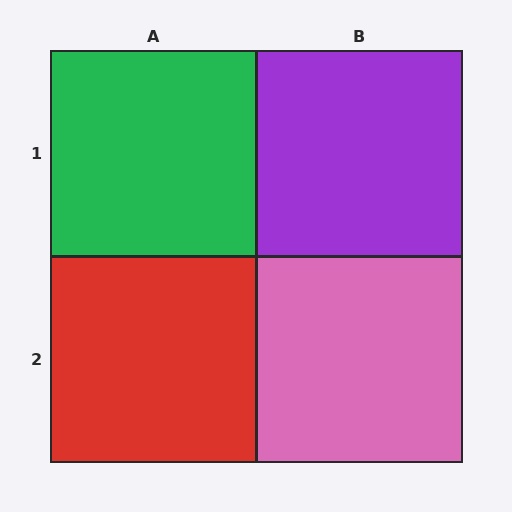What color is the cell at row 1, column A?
Green.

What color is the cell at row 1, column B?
Purple.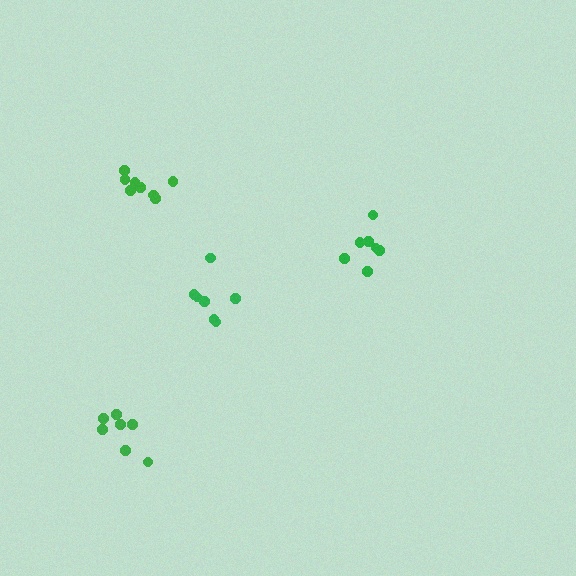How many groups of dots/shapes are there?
There are 4 groups.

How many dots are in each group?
Group 1: 7 dots, Group 2: 7 dots, Group 3: 7 dots, Group 4: 8 dots (29 total).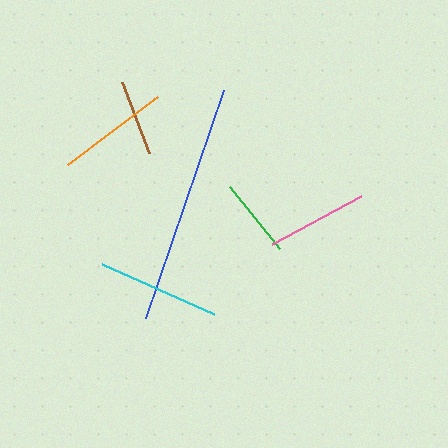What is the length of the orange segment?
The orange segment is approximately 114 pixels long.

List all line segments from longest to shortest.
From longest to shortest: blue, cyan, orange, pink, green, brown.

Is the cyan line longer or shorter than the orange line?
The cyan line is longer than the orange line.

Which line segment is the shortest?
The brown line is the shortest at approximately 76 pixels.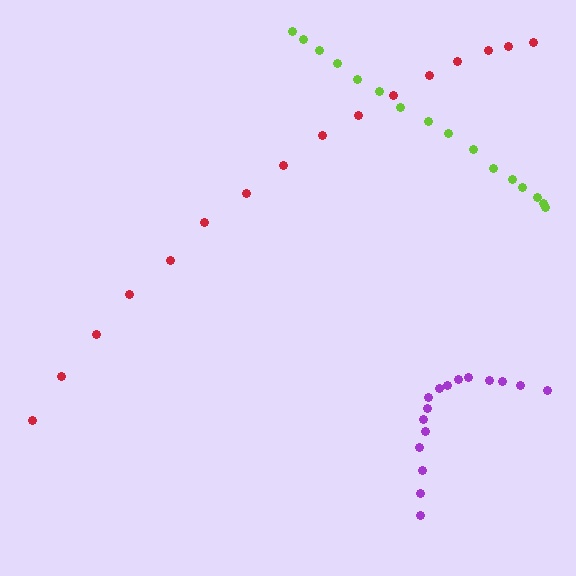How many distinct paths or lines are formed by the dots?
There are 3 distinct paths.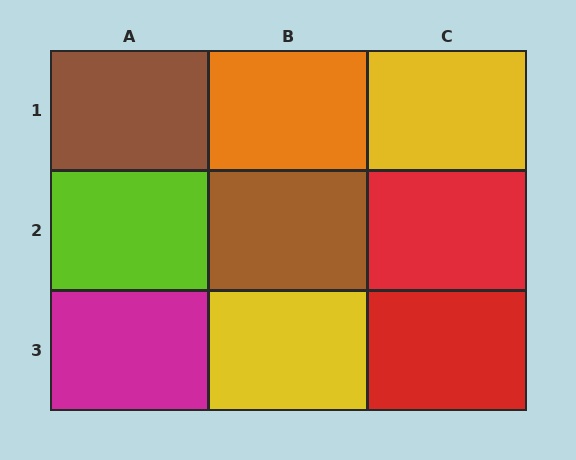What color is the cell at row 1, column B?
Orange.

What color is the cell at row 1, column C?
Yellow.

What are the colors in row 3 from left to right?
Magenta, yellow, red.